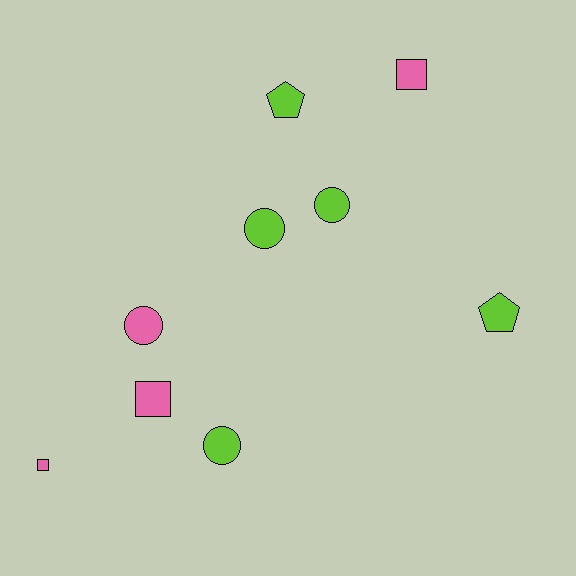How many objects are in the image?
There are 9 objects.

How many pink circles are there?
There is 1 pink circle.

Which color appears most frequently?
Lime, with 5 objects.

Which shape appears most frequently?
Circle, with 4 objects.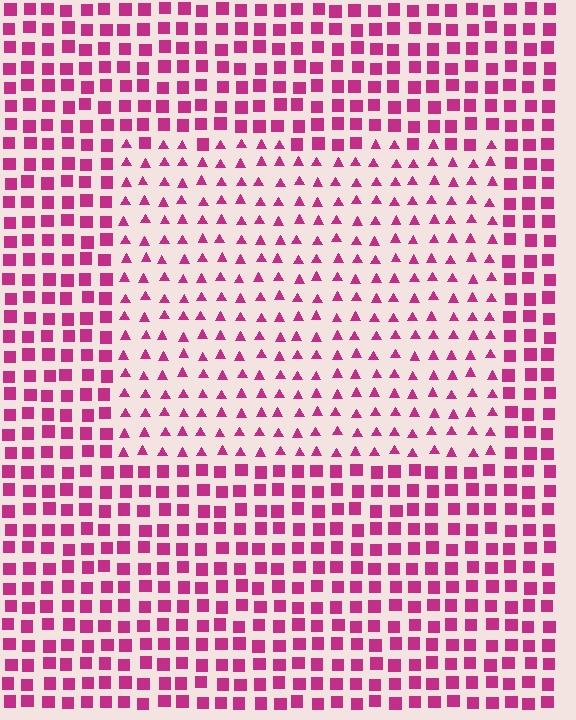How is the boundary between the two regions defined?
The boundary is defined by a change in element shape: triangles inside vs. squares outside. All elements share the same color and spacing.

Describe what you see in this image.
The image is filled with small magenta elements arranged in a uniform grid. A rectangle-shaped region contains triangles, while the surrounding area contains squares. The boundary is defined purely by the change in element shape.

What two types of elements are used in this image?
The image uses triangles inside the rectangle region and squares outside it.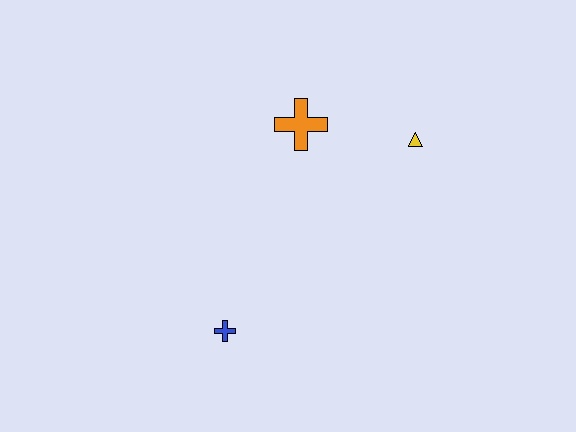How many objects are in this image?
There are 3 objects.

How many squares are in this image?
There are no squares.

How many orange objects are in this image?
There is 1 orange object.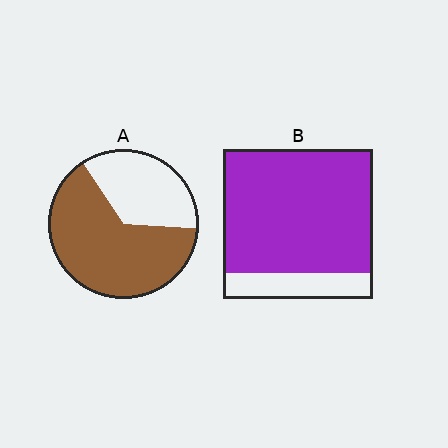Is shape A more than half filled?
Yes.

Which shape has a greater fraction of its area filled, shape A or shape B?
Shape B.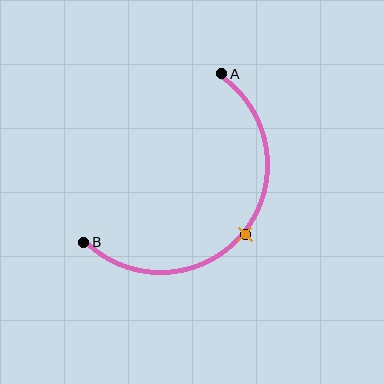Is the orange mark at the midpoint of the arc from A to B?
Yes. The orange mark lies on the arc at equal arc-length from both A and B — it is the arc midpoint.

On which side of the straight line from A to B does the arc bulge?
The arc bulges below and to the right of the straight line connecting A and B.